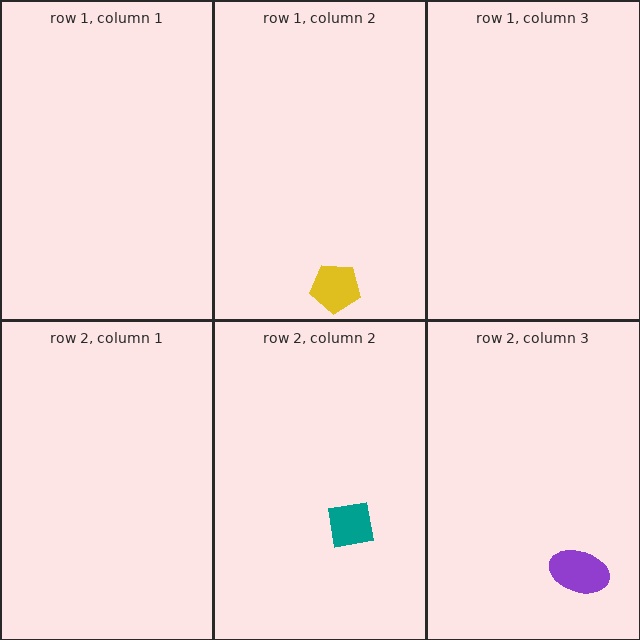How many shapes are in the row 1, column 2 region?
1.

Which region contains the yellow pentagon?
The row 1, column 2 region.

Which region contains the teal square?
The row 2, column 2 region.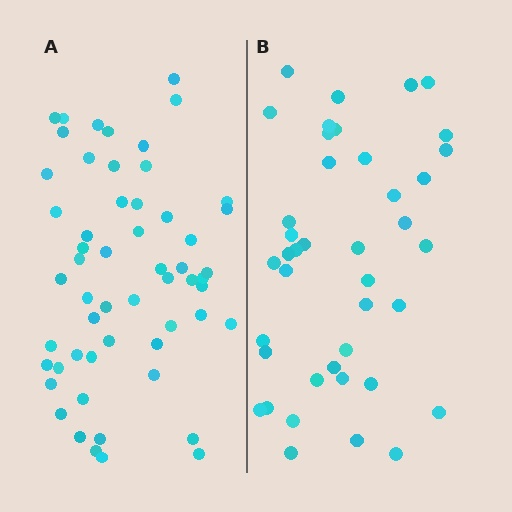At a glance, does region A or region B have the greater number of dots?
Region A (the left region) has more dots.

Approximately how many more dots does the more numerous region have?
Region A has approximately 15 more dots than region B.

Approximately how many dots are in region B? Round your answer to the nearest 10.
About 40 dots. (The exact count is 41, which rounds to 40.)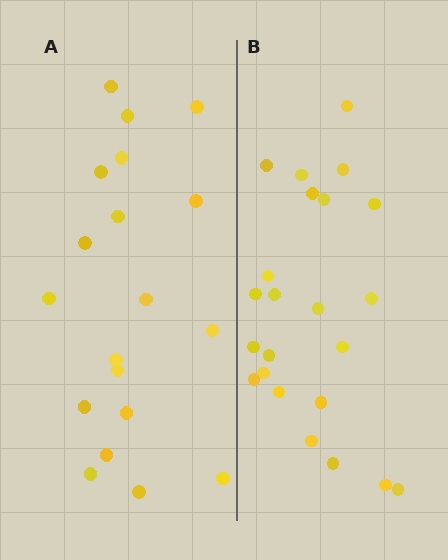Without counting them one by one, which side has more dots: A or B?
Region B (the right region) has more dots.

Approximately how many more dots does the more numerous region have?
Region B has about 4 more dots than region A.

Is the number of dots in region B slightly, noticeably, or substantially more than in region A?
Region B has only slightly more — the two regions are fairly close. The ratio is roughly 1.2 to 1.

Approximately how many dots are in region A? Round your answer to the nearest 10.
About 20 dots. (The exact count is 19, which rounds to 20.)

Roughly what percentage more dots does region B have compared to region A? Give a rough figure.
About 20% more.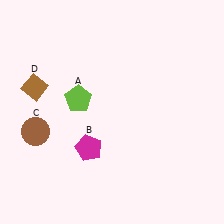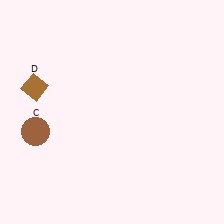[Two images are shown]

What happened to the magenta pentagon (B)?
The magenta pentagon (B) was removed in Image 2. It was in the bottom-left area of Image 1.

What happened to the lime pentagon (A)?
The lime pentagon (A) was removed in Image 2. It was in the top-left area of Image 1.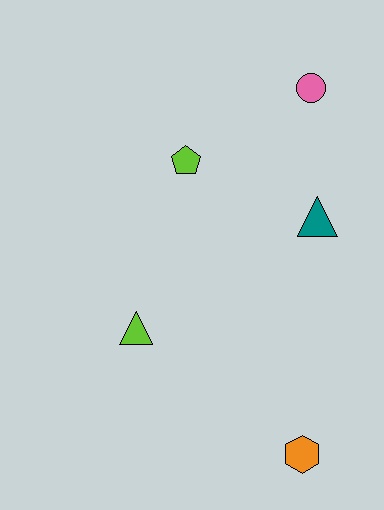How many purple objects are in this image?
There are no purple objects.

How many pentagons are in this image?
There is 1 pentagon.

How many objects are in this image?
There are 5 objects.